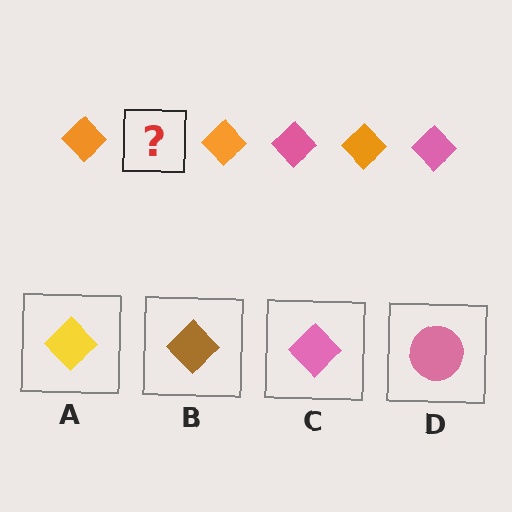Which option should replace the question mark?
Option C.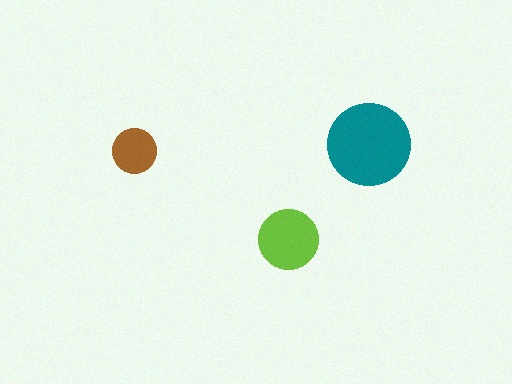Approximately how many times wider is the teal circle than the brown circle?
About 2 times wider.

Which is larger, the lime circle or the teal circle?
The teal one.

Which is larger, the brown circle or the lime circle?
The lime one.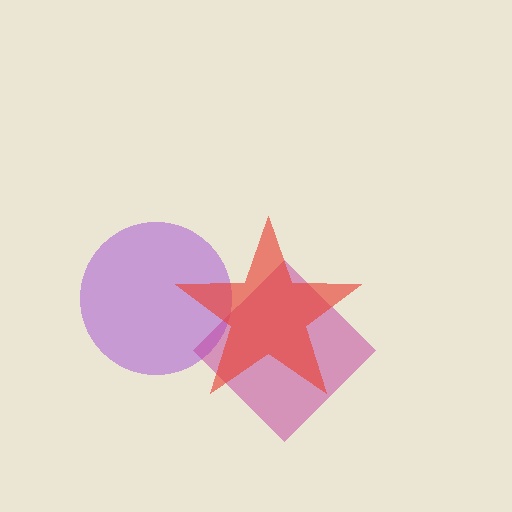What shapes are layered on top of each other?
The layered shapes are: a purple circle, a magenta diamond, a red star.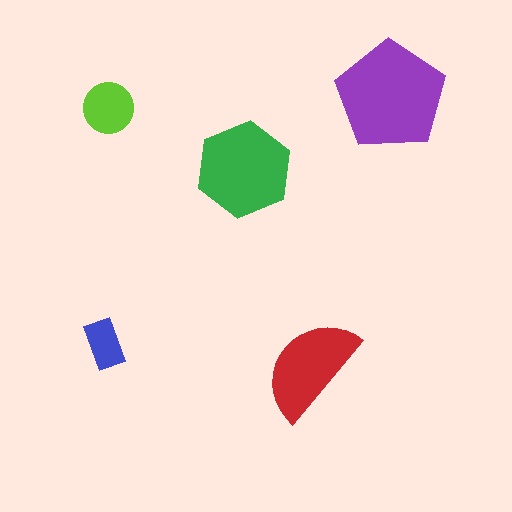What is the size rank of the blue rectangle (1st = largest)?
5th.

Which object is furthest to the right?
The purple pentagon is rightmost.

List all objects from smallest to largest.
The blue rectangle, the lime circle, the red semicircle, the green hexagon, the purple pentagon.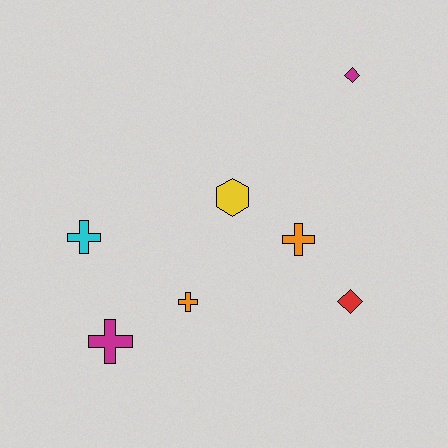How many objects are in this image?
There are 7 objects.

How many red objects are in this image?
There is 1 red object.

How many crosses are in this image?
There are 4 crosses.